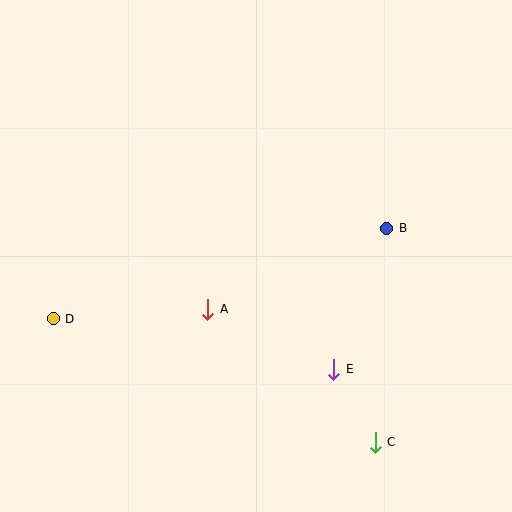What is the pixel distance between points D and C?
The distance between D and C is 345 pixels.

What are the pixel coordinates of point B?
Point B is at (387, 228).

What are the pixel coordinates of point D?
Point D is at (53, 319).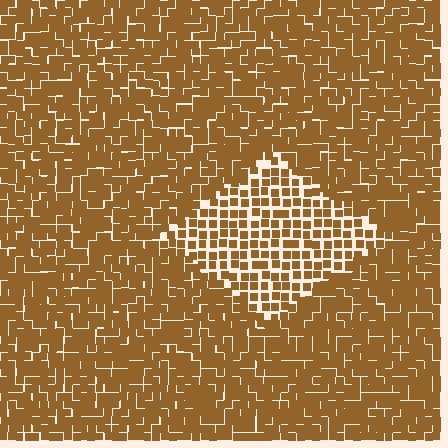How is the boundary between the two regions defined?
The boundary is defined by a change in element density (approximately 1.7x ratio). All elements are the same color, size, and shape.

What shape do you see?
I see a diamond.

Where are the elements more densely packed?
The elements are more densely packed outside the diamond boundary.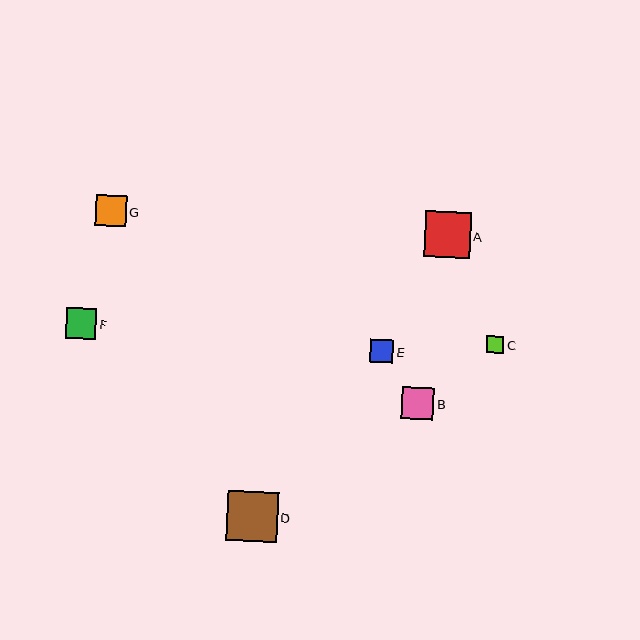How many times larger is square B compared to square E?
Square B is approximately 1.4 times the size of square E.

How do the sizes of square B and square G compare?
Square B and square G are approximately the same size.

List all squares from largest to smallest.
From largest to smallest: D, A, B, G, F, E, C.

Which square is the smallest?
Square C is the smallest with a size of approximately 17 pixels.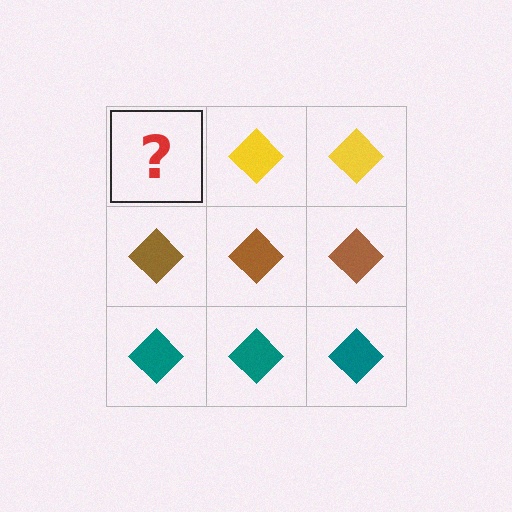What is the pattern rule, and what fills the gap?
The rule is that each row has a consistent color. The gap should be filled with a yellow diamond.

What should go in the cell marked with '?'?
The missing cell should contain a yellow diamond.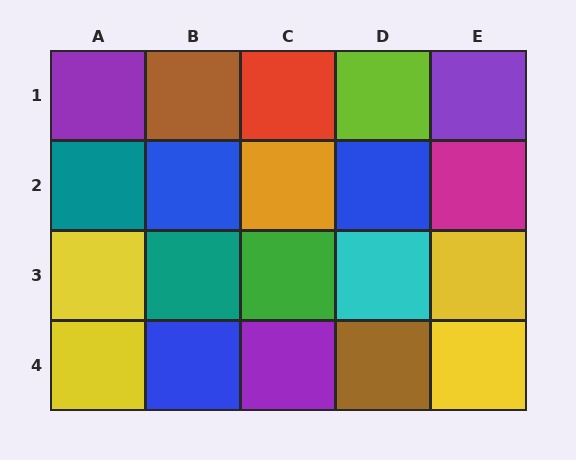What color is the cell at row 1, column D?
Lime.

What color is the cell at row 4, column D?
Brown.